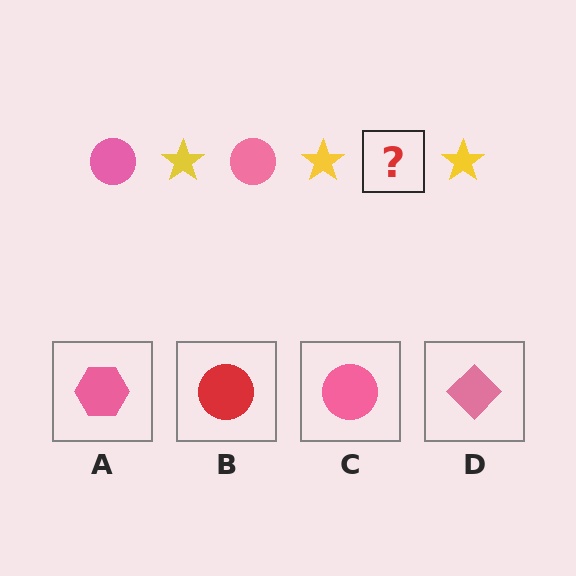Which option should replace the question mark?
Option C.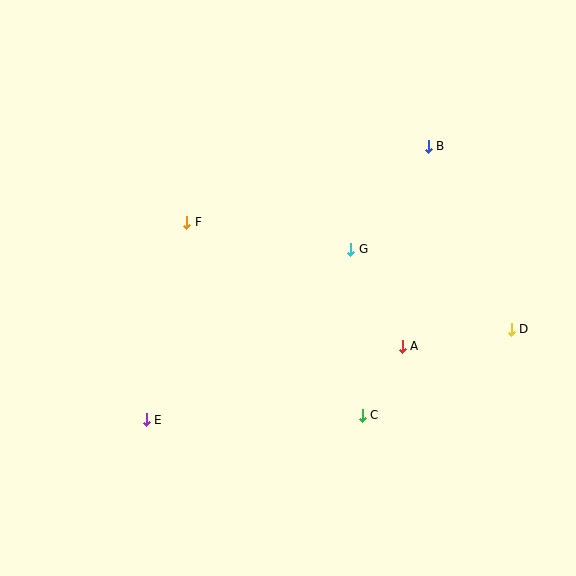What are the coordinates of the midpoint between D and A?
The midpoint between D and A is at (457, 338).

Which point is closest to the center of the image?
Point G at (351, 249) is closest to the center.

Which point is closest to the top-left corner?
Point F is closest to the top-left corner.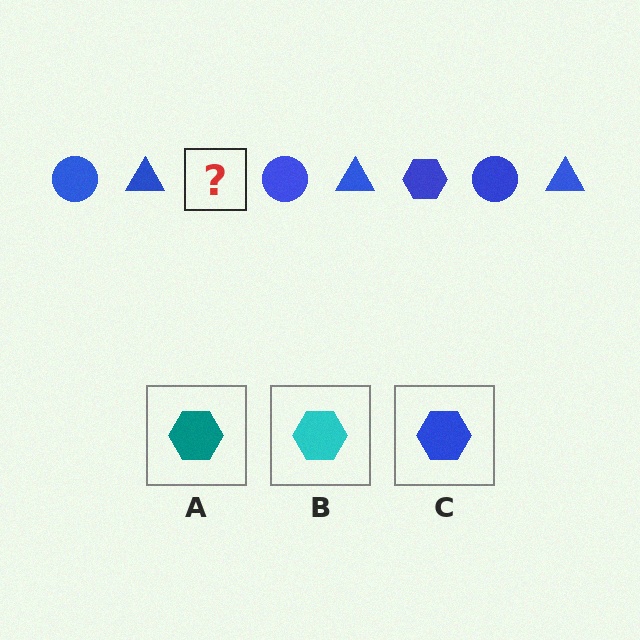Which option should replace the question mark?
Option C.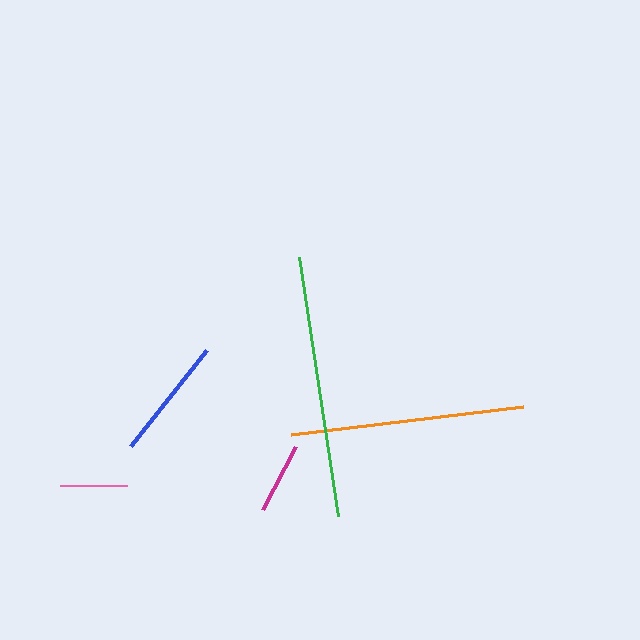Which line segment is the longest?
The green line is the longest at approximately 262 pixels.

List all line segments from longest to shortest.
From longest to shortest: green, orange, blue, magenta, pink.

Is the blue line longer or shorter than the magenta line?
The blue line is longer than the magenta line.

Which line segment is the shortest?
The pink line is the shortest at approximately 67 pixels.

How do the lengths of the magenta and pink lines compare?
The magenta and pink lines are approximately the same length.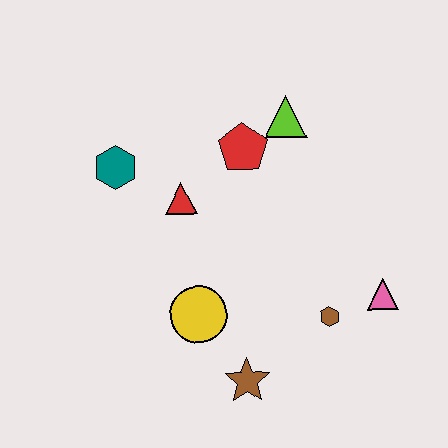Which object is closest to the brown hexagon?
The pink triangle is closest to the brown hexagon.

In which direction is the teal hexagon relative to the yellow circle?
The teal hexagon is above the yellow circle.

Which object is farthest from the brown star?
The lime triangle is farthest from the brown star.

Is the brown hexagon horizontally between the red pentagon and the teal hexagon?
No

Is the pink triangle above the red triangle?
No